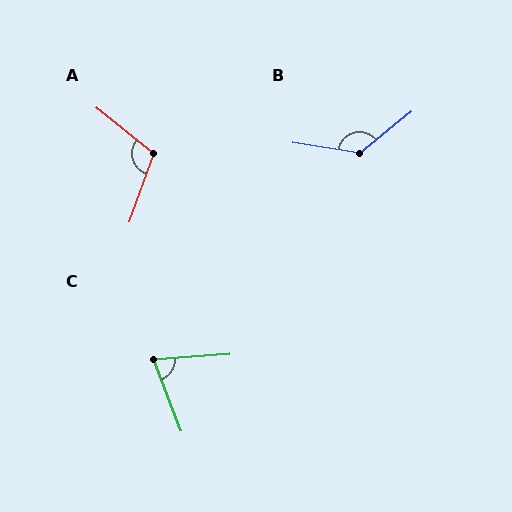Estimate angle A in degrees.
Approximately 109 degrees.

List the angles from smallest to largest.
C (73°), A (109°), B (132°).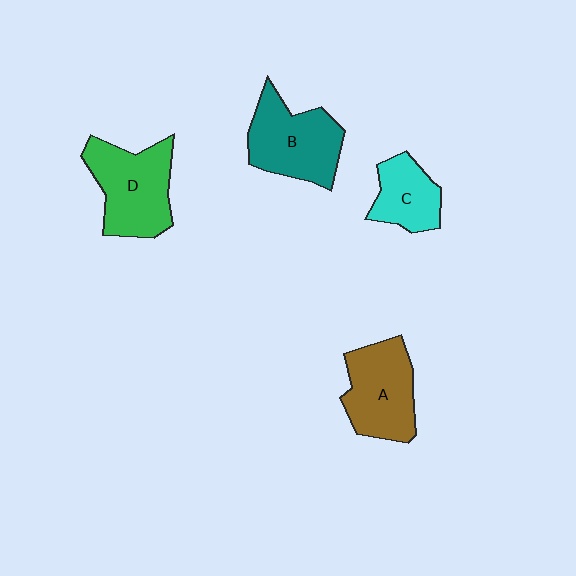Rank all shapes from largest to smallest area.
From largest to smallest: D (green), B (teal), A (brown), C (cyan).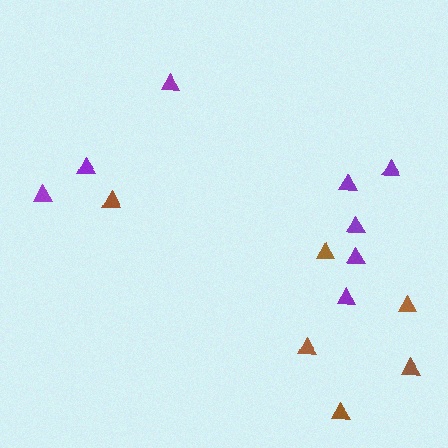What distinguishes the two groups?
There are 2 groups: one group of purple triangles (8) and one group of brown triangles (6).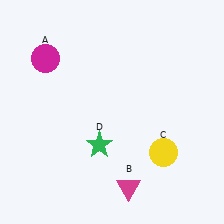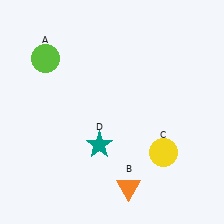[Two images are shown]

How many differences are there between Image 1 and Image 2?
There are 3 differences between the two images.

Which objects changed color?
A changed from magenta to lime. B changed from magenta to orange. D changed from green to teal.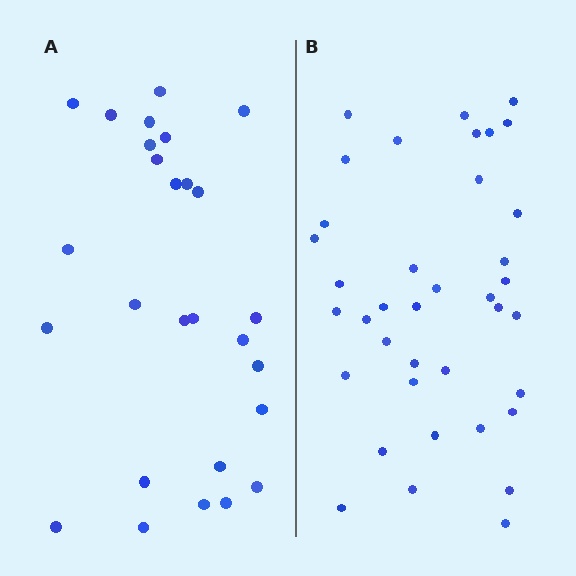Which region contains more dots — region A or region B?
Region B (the right region) has more dots.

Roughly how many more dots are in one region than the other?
Region B has roughly 12 or so more dots than region A.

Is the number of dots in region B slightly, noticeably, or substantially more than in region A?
Region B has noticeably more, but not dramatically so. The ratio is roughly 1.4 to 1.